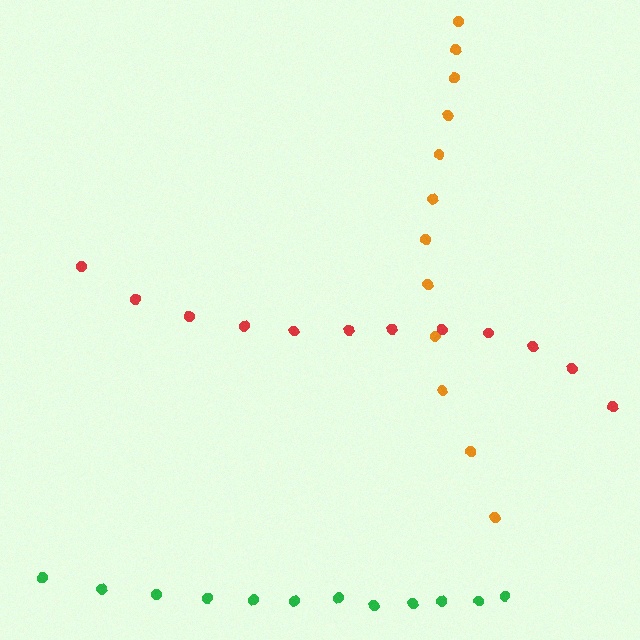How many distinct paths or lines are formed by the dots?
There are 3 distinct paths.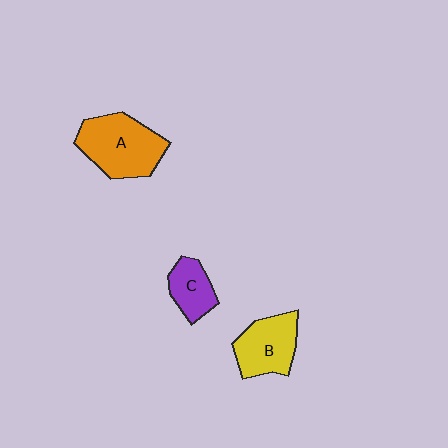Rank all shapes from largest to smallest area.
From largest to smallest: A (orange), B (yellow), C (purple).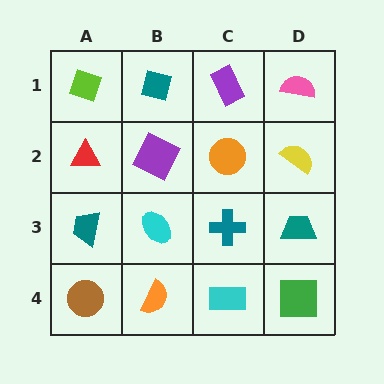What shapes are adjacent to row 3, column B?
A purple square (row 2, column B), an orange semicircle (row 4, column B), a teal trapezoid (row 3, column A), a teal cross (row 3, column C).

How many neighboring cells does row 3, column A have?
3.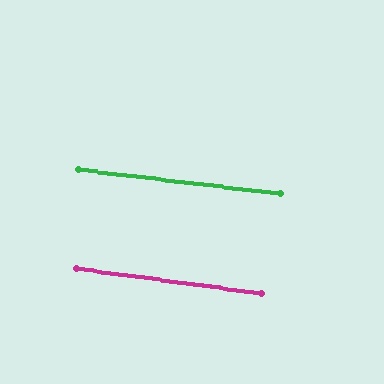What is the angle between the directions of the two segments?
Approximately 1 degree.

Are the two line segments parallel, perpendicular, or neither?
Parallel — their directions differ by only 0.6°.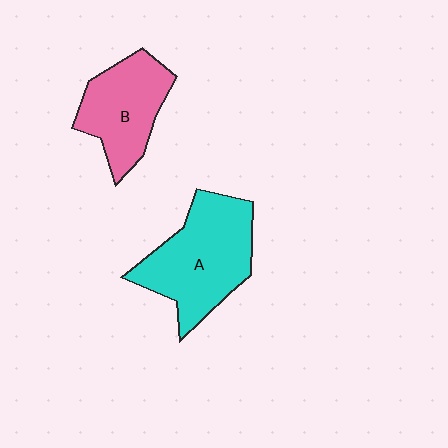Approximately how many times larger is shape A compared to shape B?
Approximately 1.4 times.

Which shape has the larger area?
Shape A (cyan).